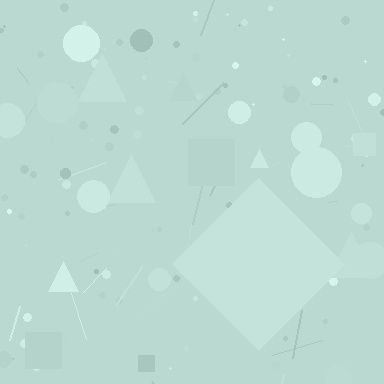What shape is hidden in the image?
A diamond is hidden in the image.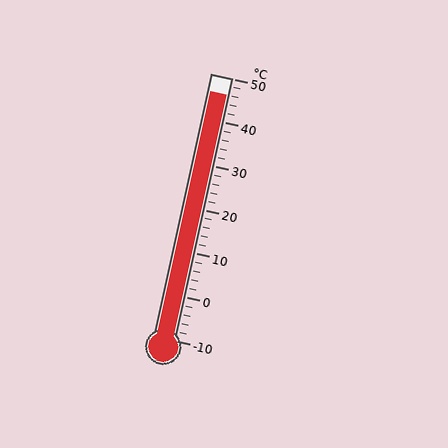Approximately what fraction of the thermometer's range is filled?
The thermometer is filled to approximately 95% of its range.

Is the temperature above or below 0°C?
The temperature is above 0°C.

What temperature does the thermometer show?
The thermometer shows approximately 46°C.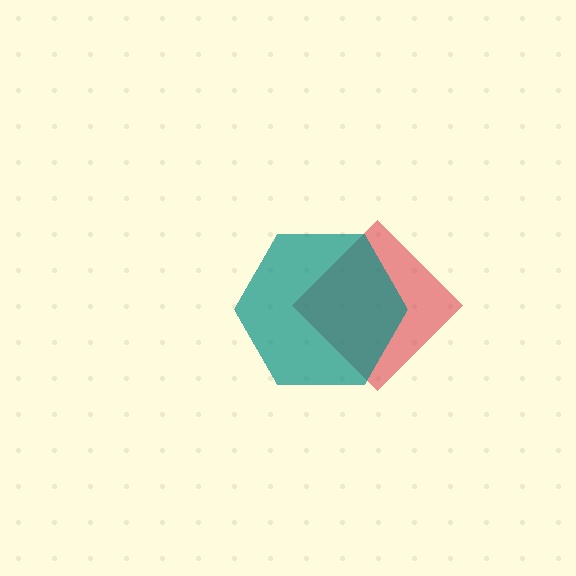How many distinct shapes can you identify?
There are 2 distinct shapes: a red diamond, a teal hexagon.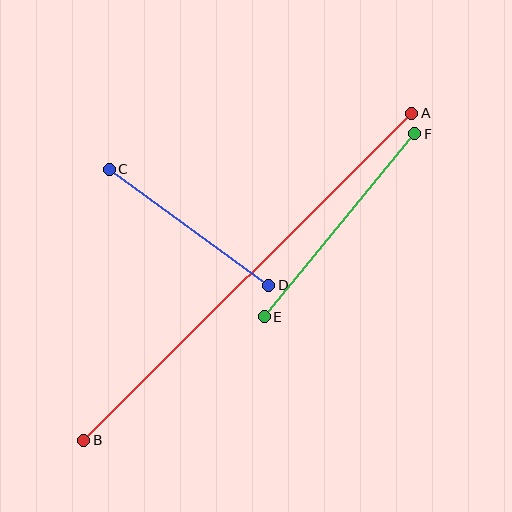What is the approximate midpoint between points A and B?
The midpoint is at approximately (248, 277) pixels.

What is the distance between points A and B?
The distance is approximately 463 pixels.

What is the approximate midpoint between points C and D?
The midpoint is at approximately (189, 227) pixels.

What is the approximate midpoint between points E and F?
The midpoint is at approximately (339, 225) pixels.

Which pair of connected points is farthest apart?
Points A and B are farthest apart.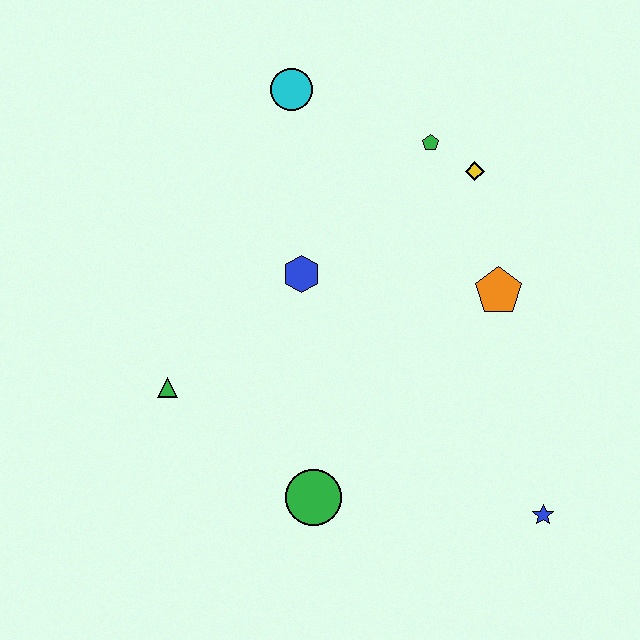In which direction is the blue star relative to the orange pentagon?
The blue star is below the orange pentagon.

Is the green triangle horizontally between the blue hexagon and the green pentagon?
No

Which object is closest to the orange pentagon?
The yellow diamond is closest to the orange pentagon.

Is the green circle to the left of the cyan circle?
No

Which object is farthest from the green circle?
The cyan circle is farthest from the green circle.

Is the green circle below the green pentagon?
Yes